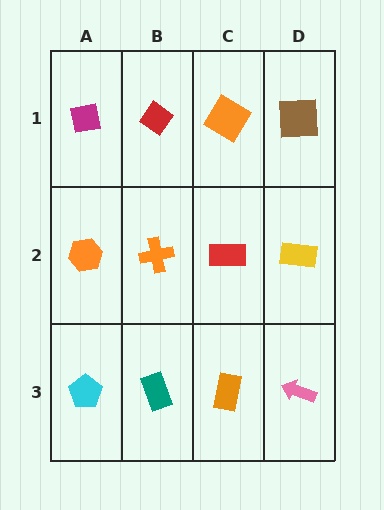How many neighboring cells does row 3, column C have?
3.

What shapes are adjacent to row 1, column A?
An orange hexagon (row 2, column A), a red diamond (row 1, column B).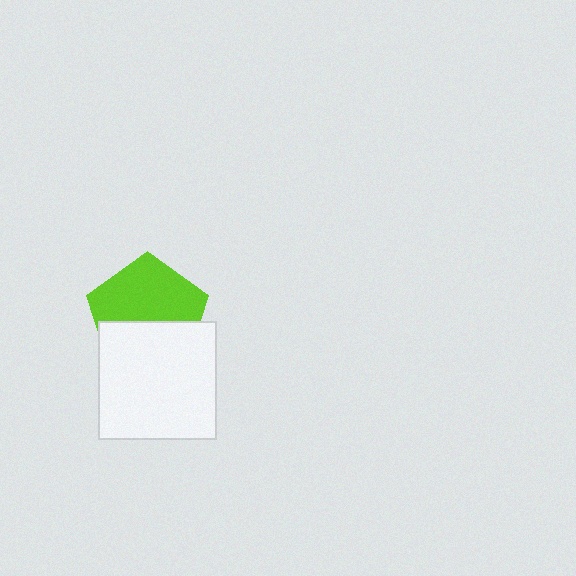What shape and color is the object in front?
The object in front is a white square.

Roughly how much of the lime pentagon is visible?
About half of it is visible (roughly 58%).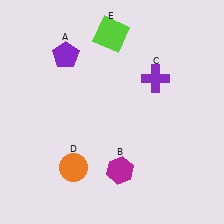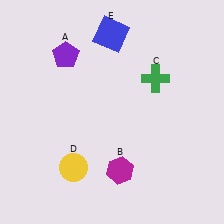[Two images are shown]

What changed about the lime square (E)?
In Image 1, E is lime. In Image 2, it changed to blue.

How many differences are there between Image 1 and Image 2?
There are 3 differences between the two images.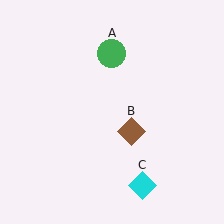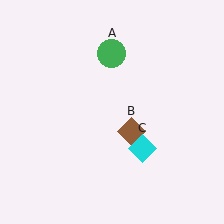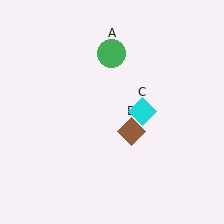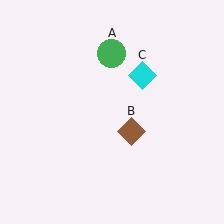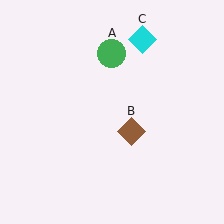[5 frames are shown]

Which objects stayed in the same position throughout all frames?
Green circle (object A) and brown diamond (object B) remained stationary.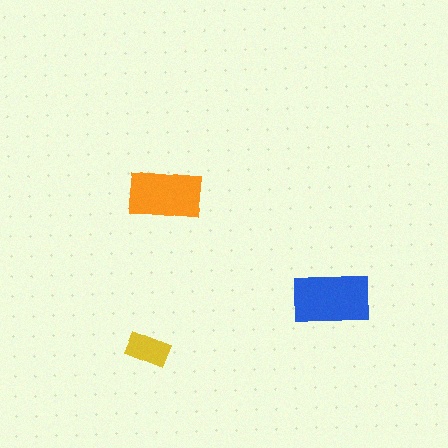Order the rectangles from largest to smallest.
the blue one, the orange one, the yellow one.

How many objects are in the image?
There are 3 objects in the image.